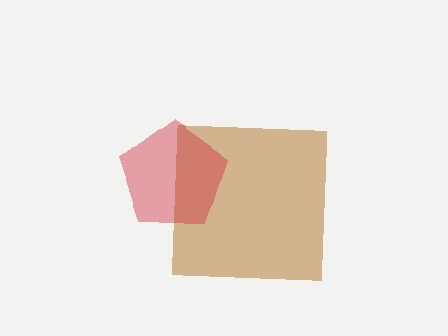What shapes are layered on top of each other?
The layered shapes are: a brown square, a red pentagon.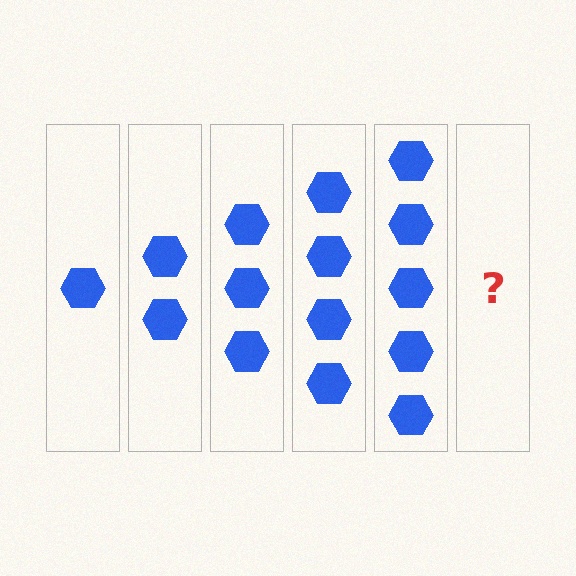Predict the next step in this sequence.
The next step is 6 hexagons.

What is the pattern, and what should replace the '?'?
The pattern is that each step adds one more hexagon. The '?' should be 6 hexagons.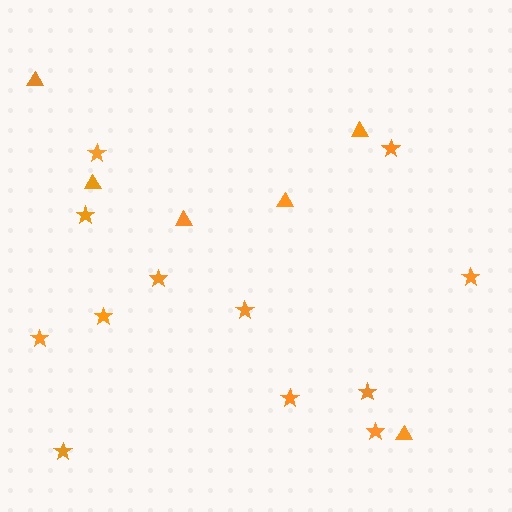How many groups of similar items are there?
There are 2 groups: one group of stars (12) and one group of triangles (6).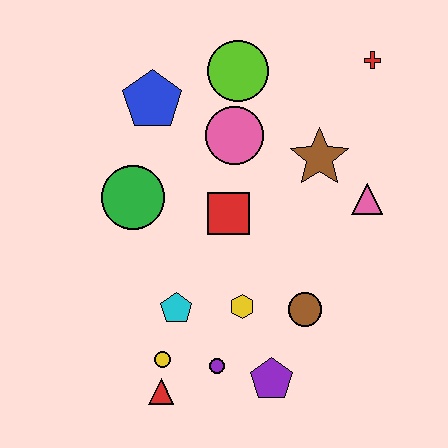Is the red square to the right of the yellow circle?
Yes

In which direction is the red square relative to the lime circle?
The red square is below the lime circle.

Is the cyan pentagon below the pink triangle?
Yes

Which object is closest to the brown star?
The pink triangle is closest to the brown star.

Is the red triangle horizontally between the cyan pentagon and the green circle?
Yes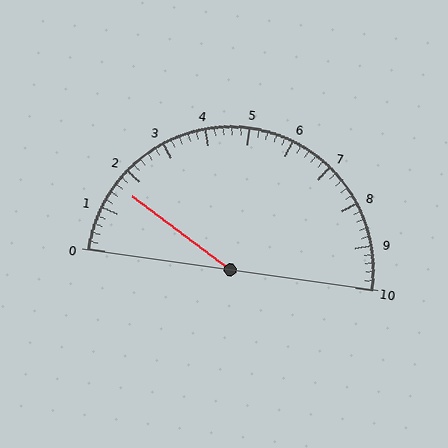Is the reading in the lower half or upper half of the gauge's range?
The reading is in the lower half of the range (0 to 10).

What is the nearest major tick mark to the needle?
The nearest major tick mark is 2.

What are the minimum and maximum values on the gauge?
The gauge ranges from 0 to 10.